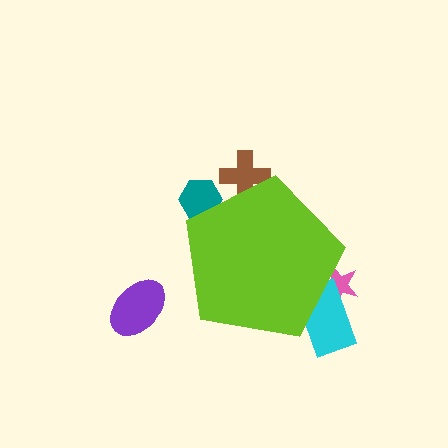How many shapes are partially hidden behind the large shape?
4 shapes are partially hidden.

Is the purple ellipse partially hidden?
No, the purple ellipse is fully visible.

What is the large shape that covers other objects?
A lime pentagon.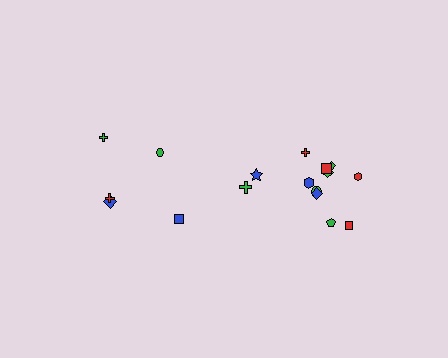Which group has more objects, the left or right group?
The right group.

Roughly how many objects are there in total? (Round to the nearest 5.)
Roughly 15 objects in total.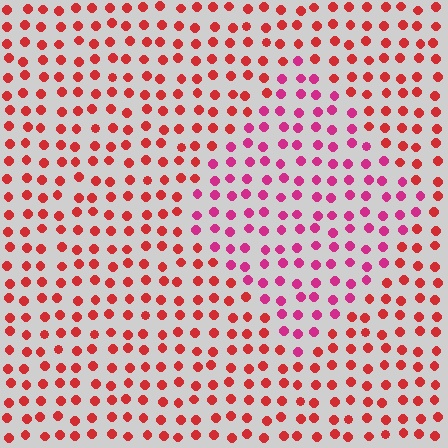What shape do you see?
I see a diamond.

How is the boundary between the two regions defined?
The boundary is defined purely by a slight shift in hue (about 33 degrees). Spacing, size, and orientation are identical on both sides.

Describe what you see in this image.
The image is filled with small red elements in a uniform arrangement. A diamond-shaped region is visible where the elements are tinted to a slightly different hue, forming a subtle color boundary.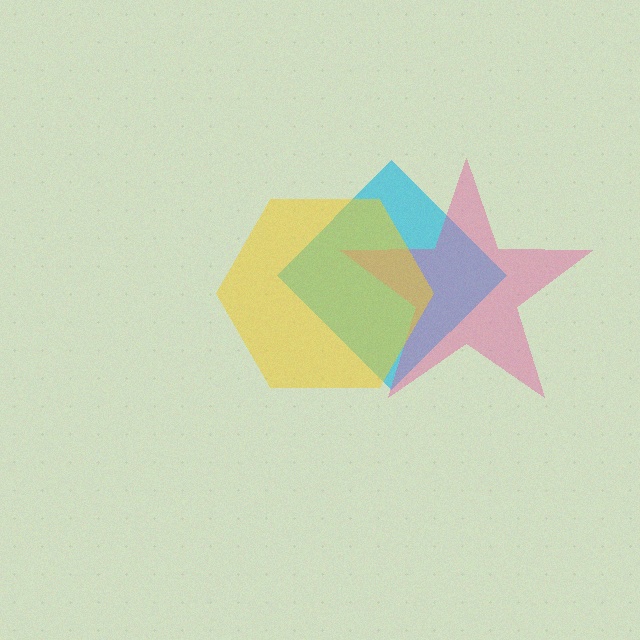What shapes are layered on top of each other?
The layered shapes are: a cyan diamond, a pink star, a yellow hexagon.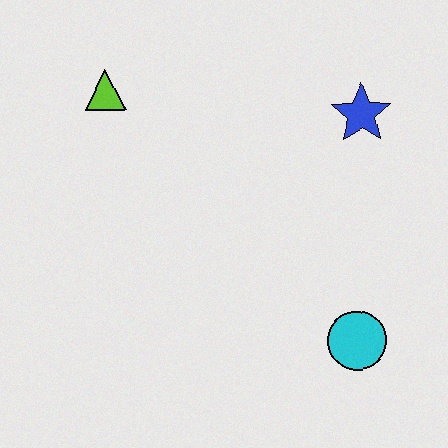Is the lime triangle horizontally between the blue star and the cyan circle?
No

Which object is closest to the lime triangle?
The blue star is closest to the lime triangle.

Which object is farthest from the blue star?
The lime triangle is farthest from the blue star.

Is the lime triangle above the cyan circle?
Yes